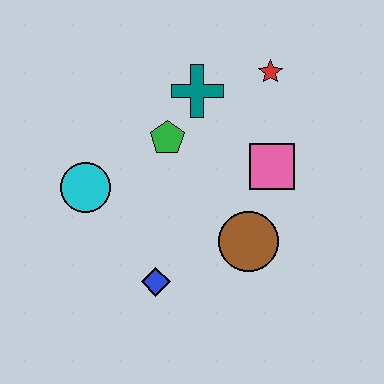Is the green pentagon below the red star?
Yes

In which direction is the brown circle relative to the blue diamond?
The brown circle is to the right of the blue diamond.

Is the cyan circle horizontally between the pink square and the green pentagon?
No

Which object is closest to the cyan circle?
The green pentagon is closest to the cyan circle.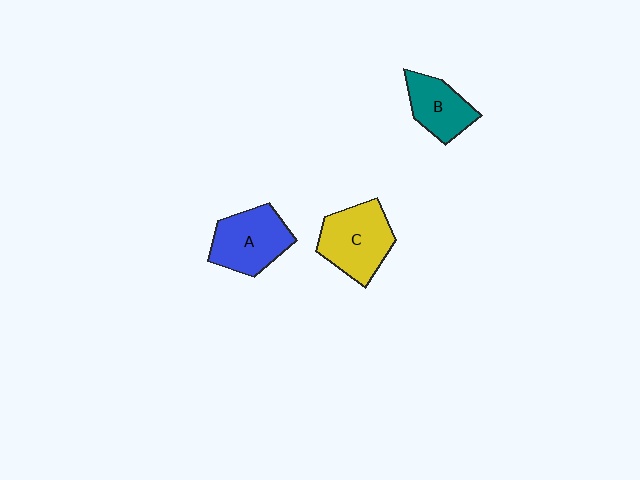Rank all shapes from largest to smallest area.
From largest to smallest: C (yellow), A (blue), B (teal).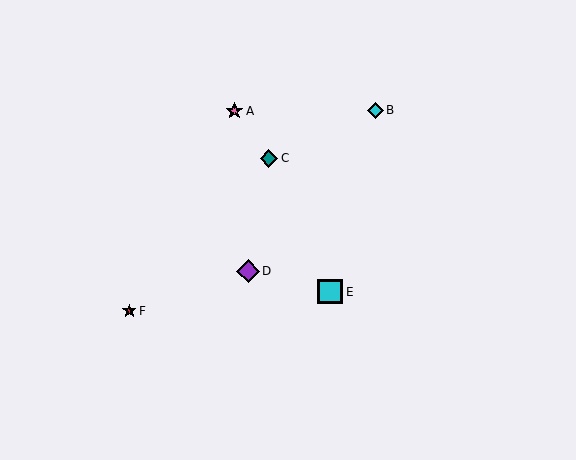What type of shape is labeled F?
Shape F is a red star.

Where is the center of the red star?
The center of the red star is at (129, 311).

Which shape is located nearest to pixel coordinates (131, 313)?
The red star (labeled F) at (129, 311) is nearest to that location.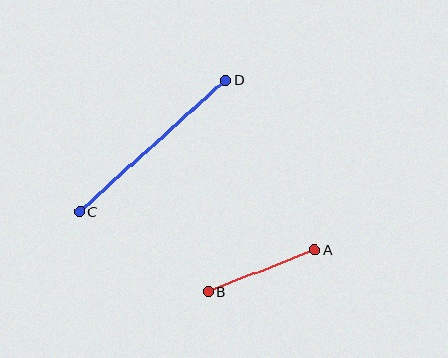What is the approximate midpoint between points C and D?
The midpoint is at approximately (153, 146) pixels.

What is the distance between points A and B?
The distance is approximately 114 pixels.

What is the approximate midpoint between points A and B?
The midpoint is at approximately (261, 271) pixels.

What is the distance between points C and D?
The distance is approximately 196 pixels.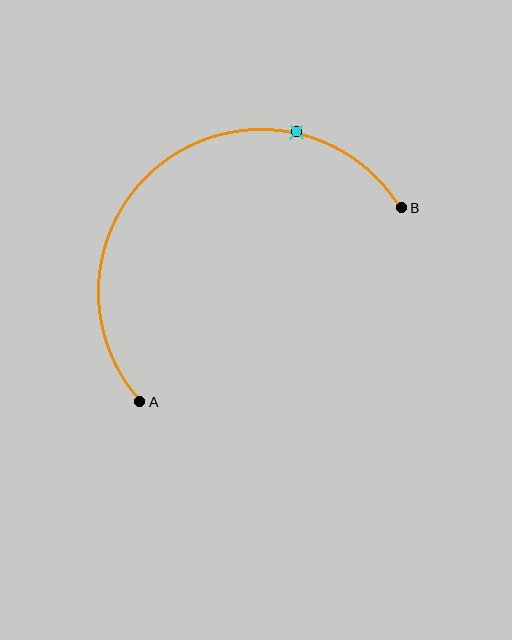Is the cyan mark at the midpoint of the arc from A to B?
No. The cyan mark lies on the arc but is closer to endpoint B. The arc midpoint would be at the point on the curve equidistant along the arc from both A and B.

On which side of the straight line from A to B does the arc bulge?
The arc bulges above and to the left of the straight line connecting A and B.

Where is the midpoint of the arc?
The arc midpoint is the point on the curve farthest from the straight line joining A and B. It sits above and to the left of that line.